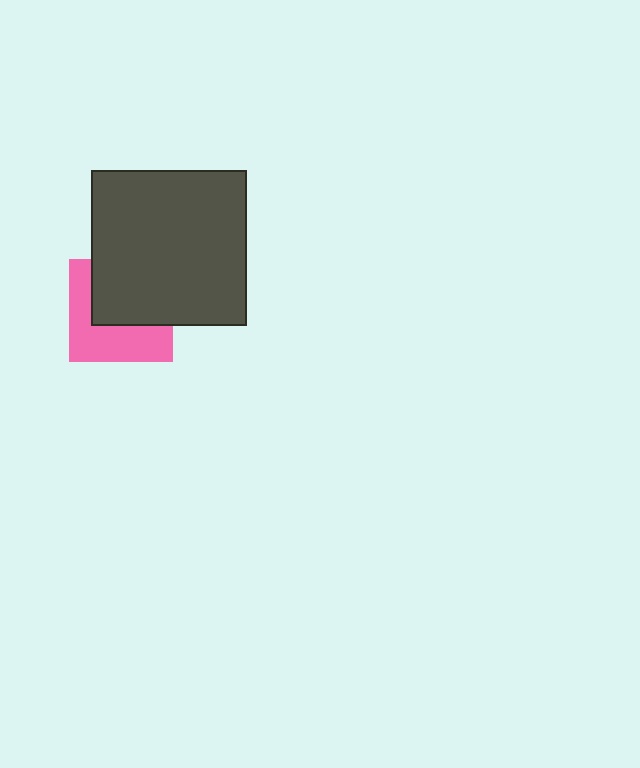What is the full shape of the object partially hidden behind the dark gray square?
The partially hidden object is a pink square.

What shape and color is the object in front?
The object in front is a dark gray square.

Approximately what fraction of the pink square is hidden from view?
Roughly 51% of the pink square is hidden behind the dark gray square.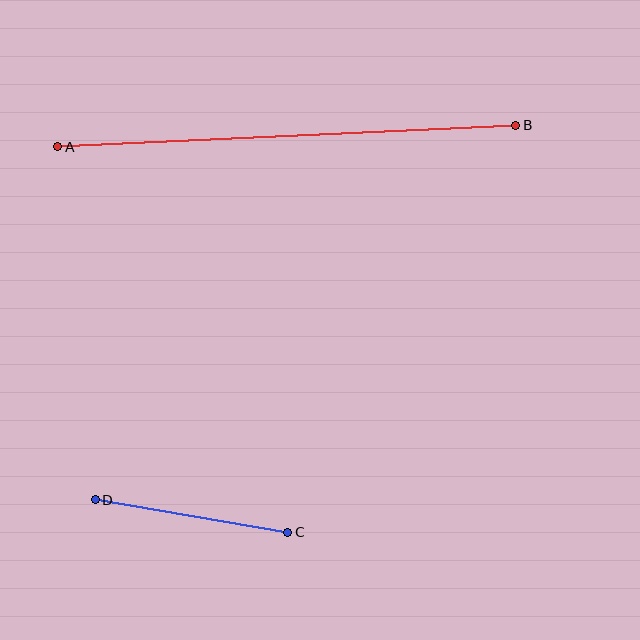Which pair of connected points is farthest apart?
Points A and B are farthest apart.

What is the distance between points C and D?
The distance is approximately 195 pixels.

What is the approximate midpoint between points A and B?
The midpoint is at approximately (287, 136) pixels.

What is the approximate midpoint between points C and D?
The midpoint is at approximately (192, 516) pixels.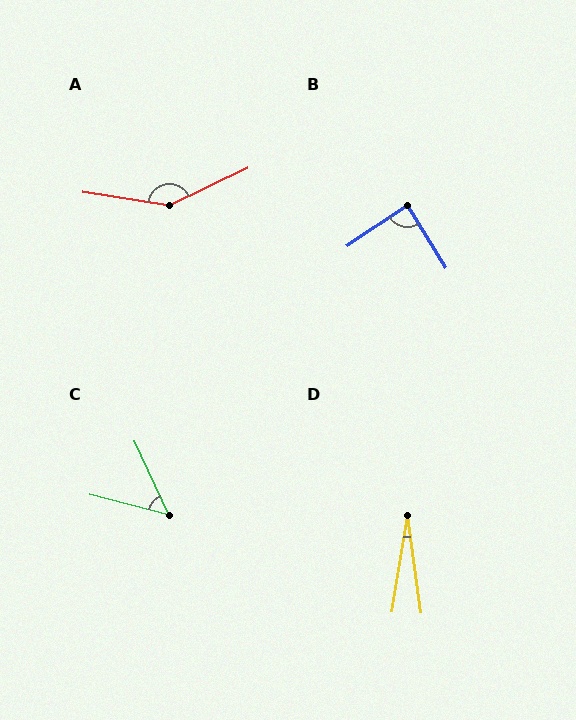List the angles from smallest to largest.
D (17°), C (51°), B (88°), A (146°).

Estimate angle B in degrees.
Approximately 88 degrees.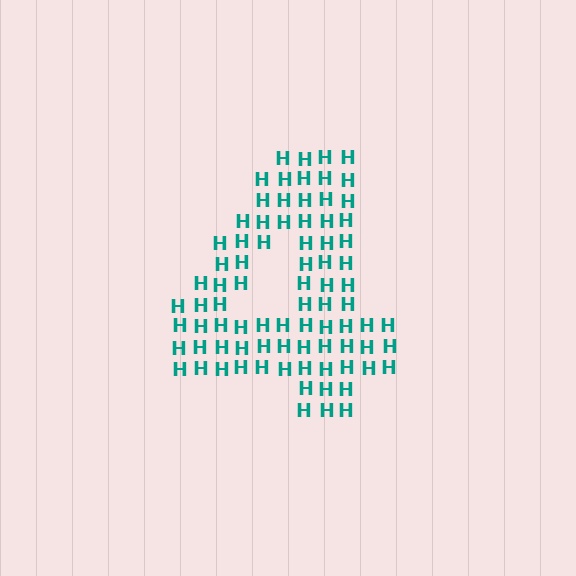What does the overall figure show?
The overall figure shows the digit 4.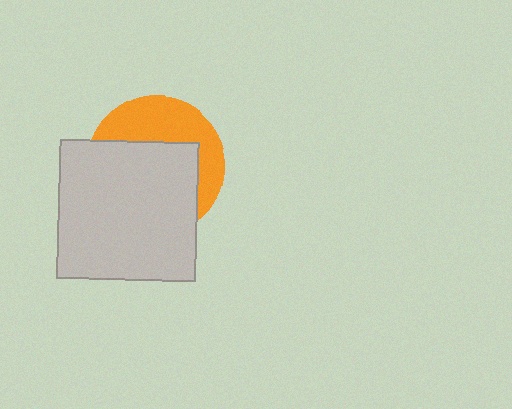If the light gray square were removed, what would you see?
You would see the complete orange circle.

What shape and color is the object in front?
The object in front is a light gray square.